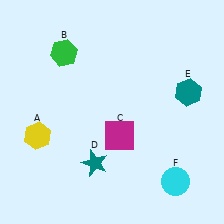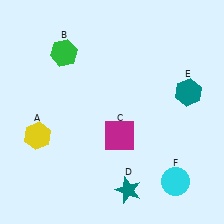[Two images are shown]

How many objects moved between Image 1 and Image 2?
1 object moved between the two images.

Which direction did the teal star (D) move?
The teal star (D) moved right.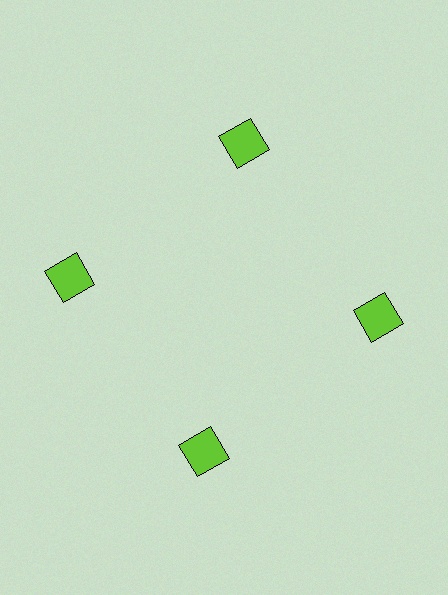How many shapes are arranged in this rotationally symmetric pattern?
There are 4 shapes, arranged in 4 groups of 1.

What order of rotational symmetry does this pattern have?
This pattern has 4-fold rotational symmetry.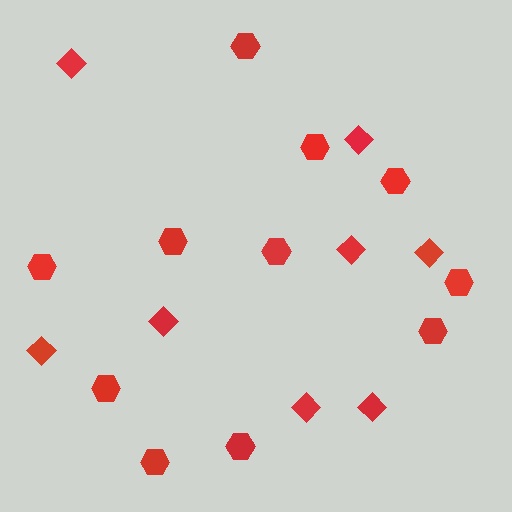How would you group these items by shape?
There are 2 groups: one group of hexagons (11) and one group of diamonds (8).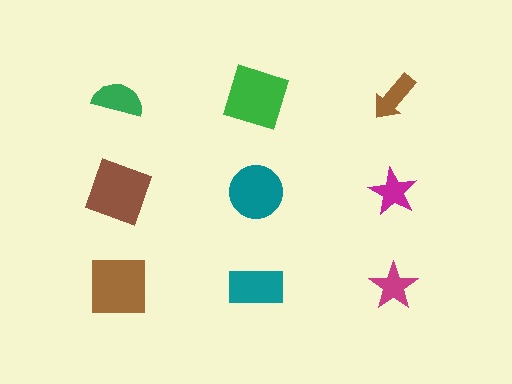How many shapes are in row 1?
3 shapes.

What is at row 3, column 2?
A teal rectangle.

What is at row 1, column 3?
A brown arrow.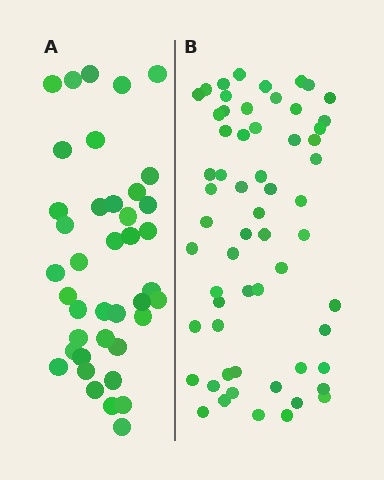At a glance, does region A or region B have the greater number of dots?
Region B (the right region) has more dots.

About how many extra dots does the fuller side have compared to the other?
Region B has approximately 20 more dots than region A.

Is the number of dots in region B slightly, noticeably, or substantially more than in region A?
Region B has substantially more. The ratio is roughly 1.5 to 1.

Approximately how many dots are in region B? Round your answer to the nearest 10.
About 60 dots.